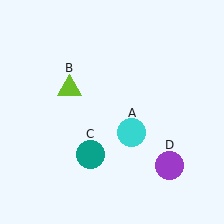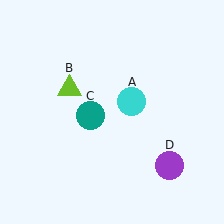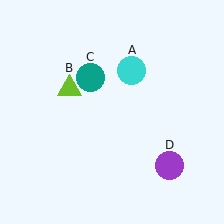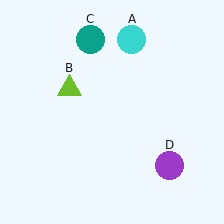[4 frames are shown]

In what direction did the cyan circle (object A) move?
The cyan circle (object A) moved up.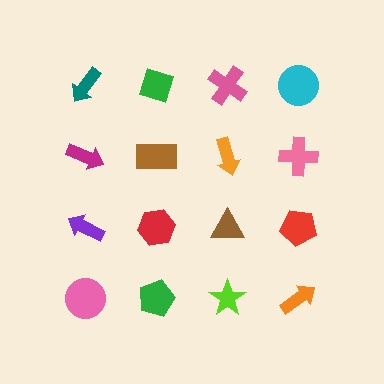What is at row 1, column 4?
A cyan circle.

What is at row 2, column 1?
A magenta arrow.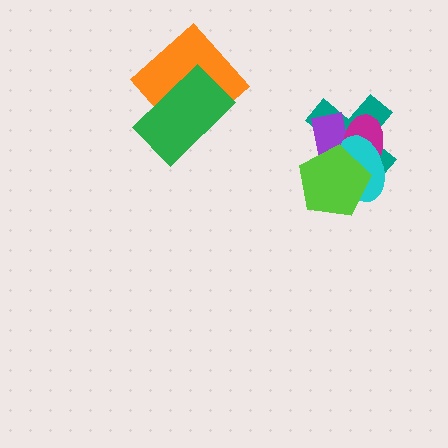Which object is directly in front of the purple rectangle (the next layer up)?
The magenta ellipse is directly in front of the purple rectangle.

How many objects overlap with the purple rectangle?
4 objects overlap with the purple rectangle.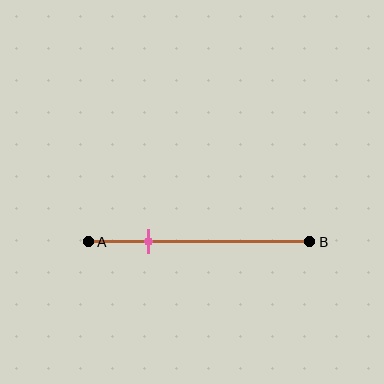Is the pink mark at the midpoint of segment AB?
No, the mark is at about 25% from A, not at the 50% midpoint.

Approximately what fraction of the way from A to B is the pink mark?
The pink mark is approximately 25% of the way from A to B.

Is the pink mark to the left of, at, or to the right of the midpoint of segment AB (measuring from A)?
The pink mark is to the left of the midpoint of segment AB.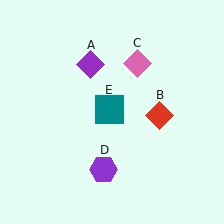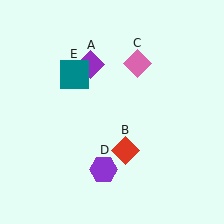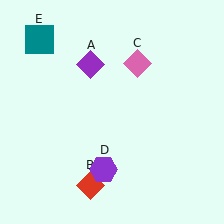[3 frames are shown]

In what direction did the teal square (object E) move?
The teal square (object E) moved up and to the left.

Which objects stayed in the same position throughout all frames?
Purple diamond (object A) and pink diamond (object C) and purple hexagon (object D) remained stationary.